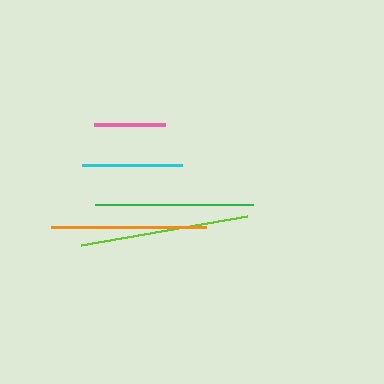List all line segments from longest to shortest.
From longest to shortest: lime, green, orange, cyan, pink.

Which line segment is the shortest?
The pink line is the shortest at approximately 71 pixels.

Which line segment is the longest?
The lime line is the longest at approximately 168 pixels.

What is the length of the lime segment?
The lime segment is approximately 168 pixels long.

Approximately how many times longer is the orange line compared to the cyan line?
The orange line is approximately 1.6 times the length of the cyan line.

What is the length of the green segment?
The green segment is approximately 158 pixels long.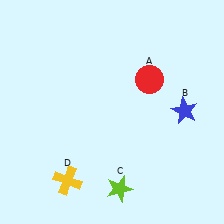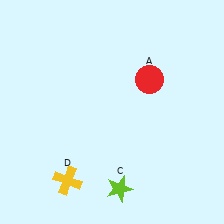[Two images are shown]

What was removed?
The blue star (B) was removed in Image 2.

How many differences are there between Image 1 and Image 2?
There is 1 difference between the two images.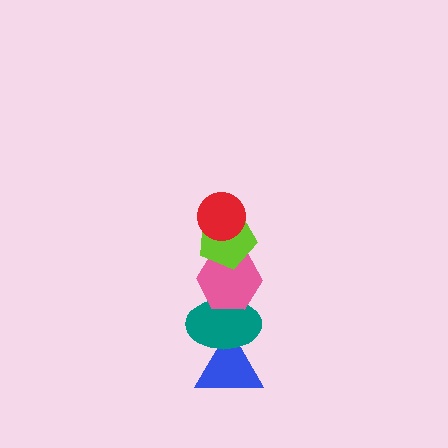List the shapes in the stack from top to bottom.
From top to bottom: the red circle, the lime pentagon, the pink hexagon, the teal ellipse, the blue triangle.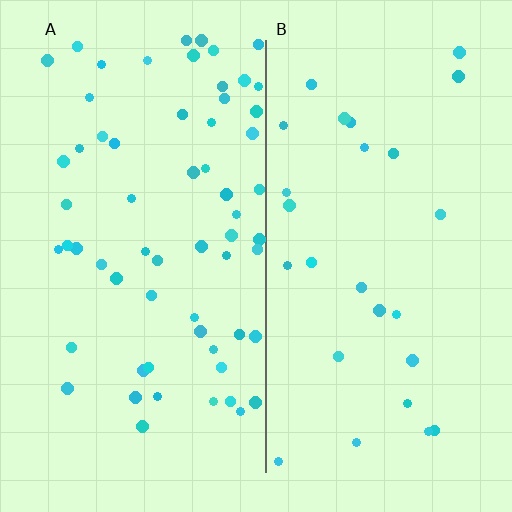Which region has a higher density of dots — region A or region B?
A (the left).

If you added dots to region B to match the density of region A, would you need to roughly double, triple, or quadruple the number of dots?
Approximately double.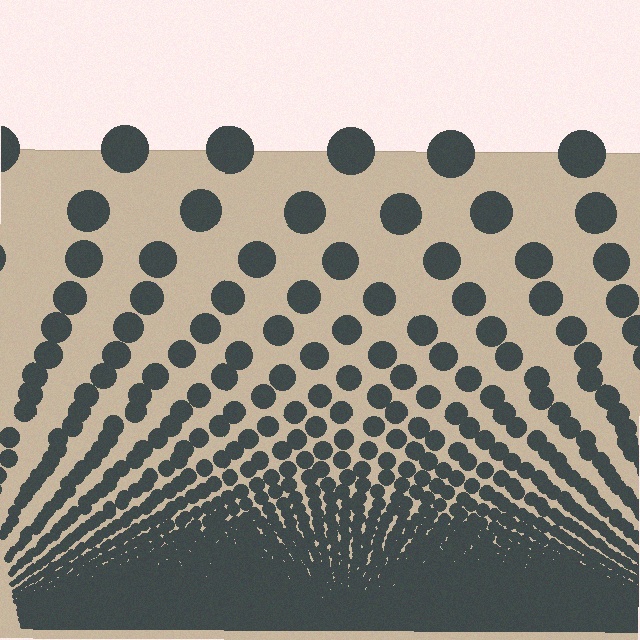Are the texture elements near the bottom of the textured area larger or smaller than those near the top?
Smaller. The gradient is inverted — elements near the bottom are smaller and denser.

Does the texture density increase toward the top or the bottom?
Density increases toward the bottom.